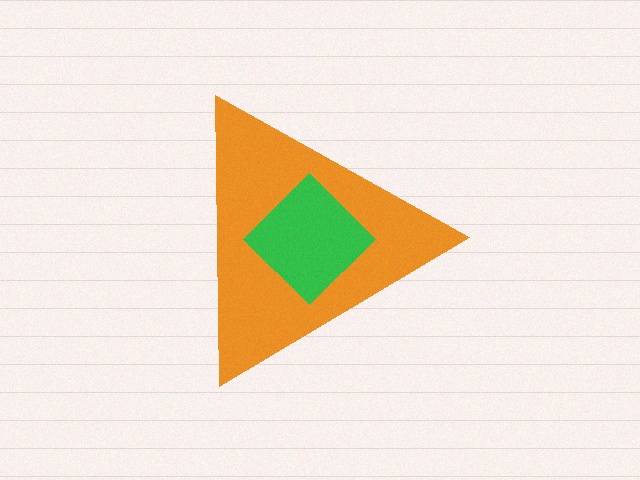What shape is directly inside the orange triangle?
The green diamond.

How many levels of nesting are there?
2.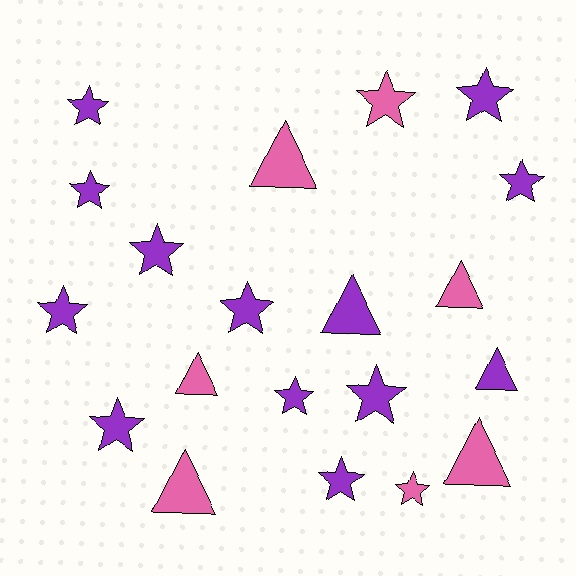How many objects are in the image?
There are 20 objects.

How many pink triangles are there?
There are 5 pink triangles.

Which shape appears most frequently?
Star, with 13 objects.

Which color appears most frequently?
Purple, with 13 objects.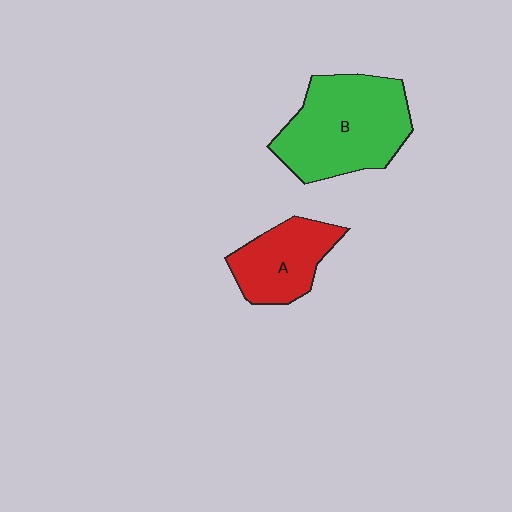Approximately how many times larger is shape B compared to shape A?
Approximately 1.7 times.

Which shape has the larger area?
Shape B (green).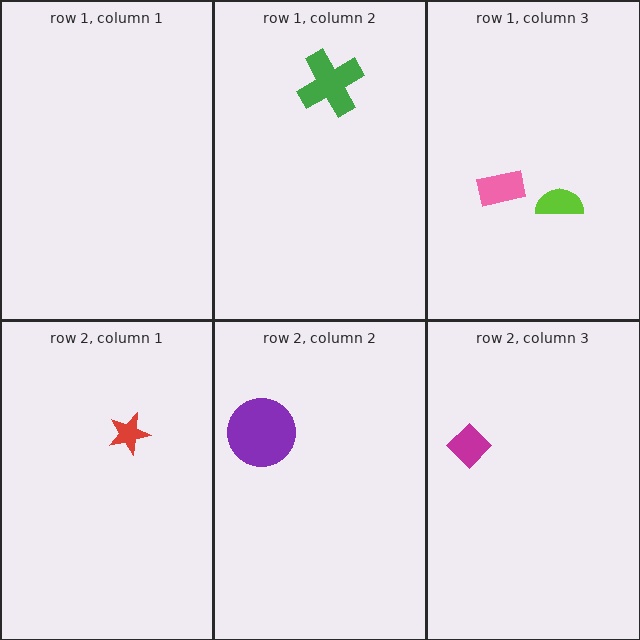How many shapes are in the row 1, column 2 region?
1.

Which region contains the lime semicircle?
The row 1, column 3 region.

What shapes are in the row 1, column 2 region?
The green cross.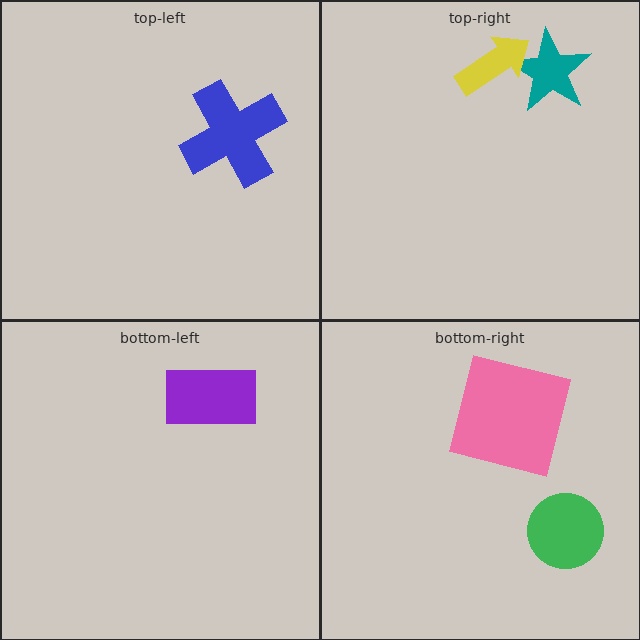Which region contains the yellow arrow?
The top-right region.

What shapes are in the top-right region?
The teal star, the yellow arrow.